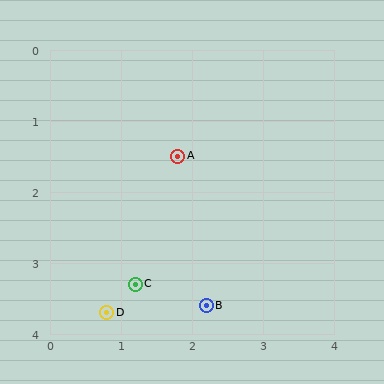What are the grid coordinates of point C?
Point C is at approximately (1.2, 3.3).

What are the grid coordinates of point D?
Point D is at approximately (0.8, 3.7).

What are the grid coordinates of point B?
Point B is at approximately (2.2, 3.6).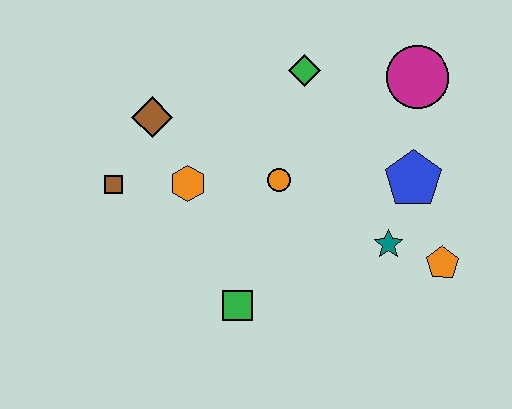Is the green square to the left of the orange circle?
Yes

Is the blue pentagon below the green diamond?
Yes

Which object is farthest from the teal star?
The brown square is farthest from the teal star.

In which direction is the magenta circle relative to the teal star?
The magenta circle is above the teal star.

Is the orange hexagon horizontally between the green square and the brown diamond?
Yes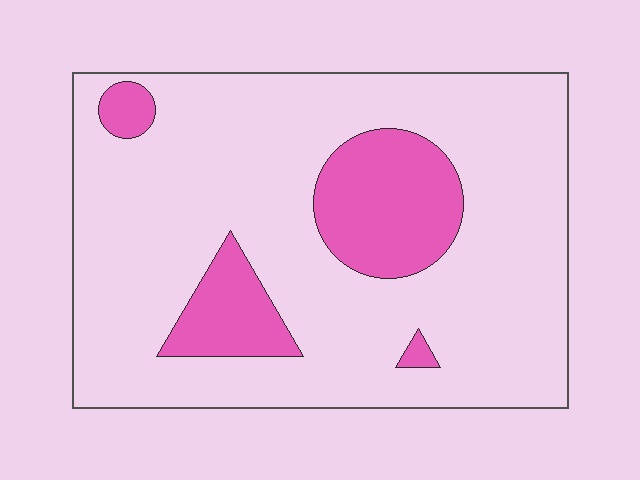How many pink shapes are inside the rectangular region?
4.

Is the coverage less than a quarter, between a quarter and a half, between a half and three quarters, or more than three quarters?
Less than a quarter.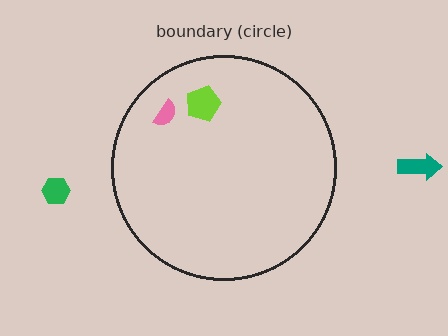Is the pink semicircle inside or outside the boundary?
Inside.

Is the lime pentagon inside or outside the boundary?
Inside.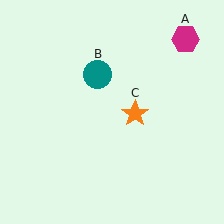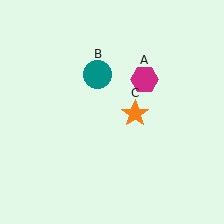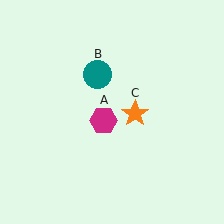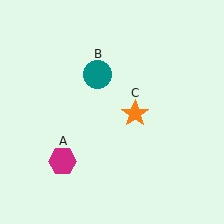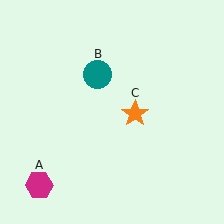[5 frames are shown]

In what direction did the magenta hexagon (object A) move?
The magenta hexagon (object A) moved down and to the left.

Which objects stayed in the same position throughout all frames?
Teal circle (object B) and orange star (object C) remained stationary.